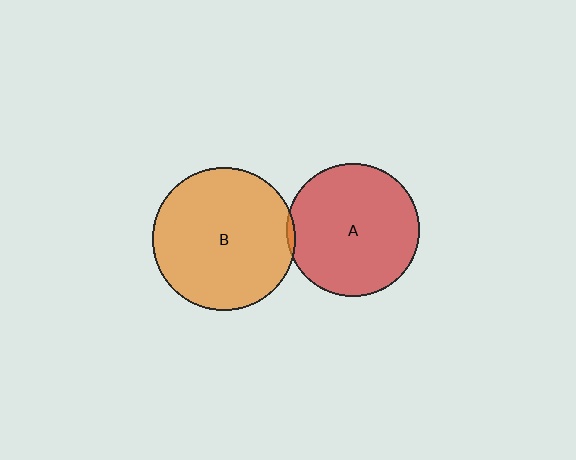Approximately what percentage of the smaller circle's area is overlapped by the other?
Approximately 5%.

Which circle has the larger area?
Circle B (orange).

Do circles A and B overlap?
Yes.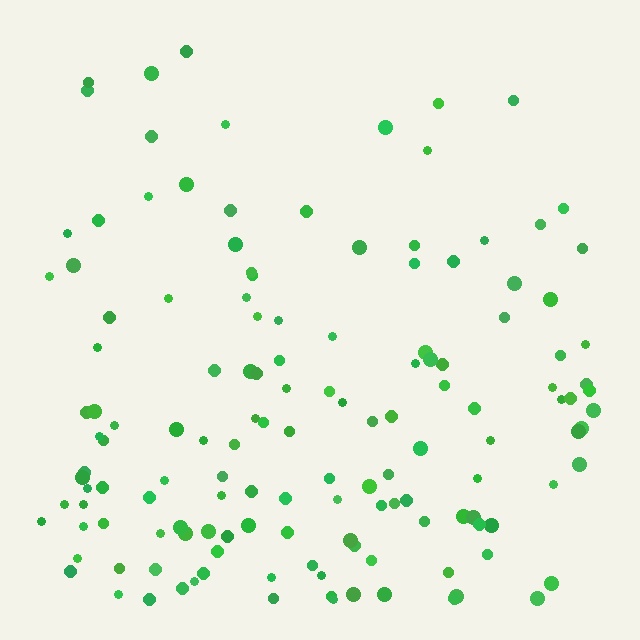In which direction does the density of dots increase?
From top to bottom, with the bottom side densest.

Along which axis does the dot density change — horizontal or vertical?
Vertical.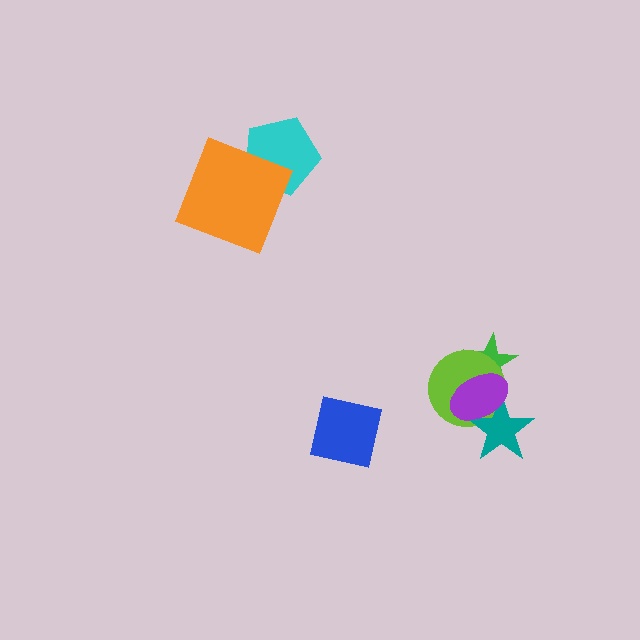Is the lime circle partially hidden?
Yes, it is partially covered by another shape.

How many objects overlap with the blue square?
0 objects overlap with the blue square.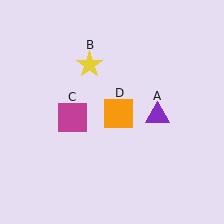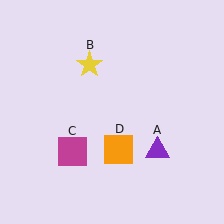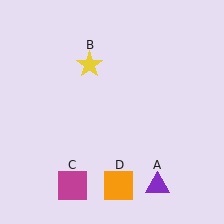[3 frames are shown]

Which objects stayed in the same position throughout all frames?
Yellow star (object B) remained stationary.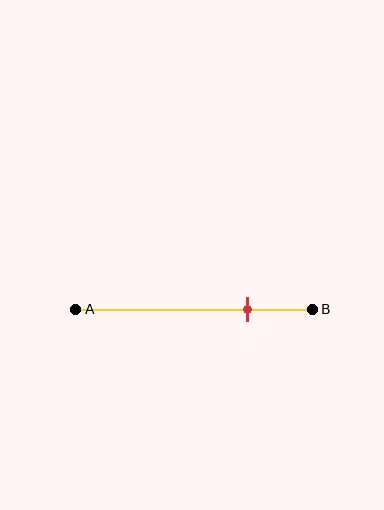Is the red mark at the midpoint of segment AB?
No, the mark is at about 75% from A, not at the 50% midpoint.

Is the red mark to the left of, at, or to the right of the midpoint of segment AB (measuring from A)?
The red mark is to the right of the midpoint of segment AB.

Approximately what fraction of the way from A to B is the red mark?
The red mark is approximately 75% of the way from A to B.